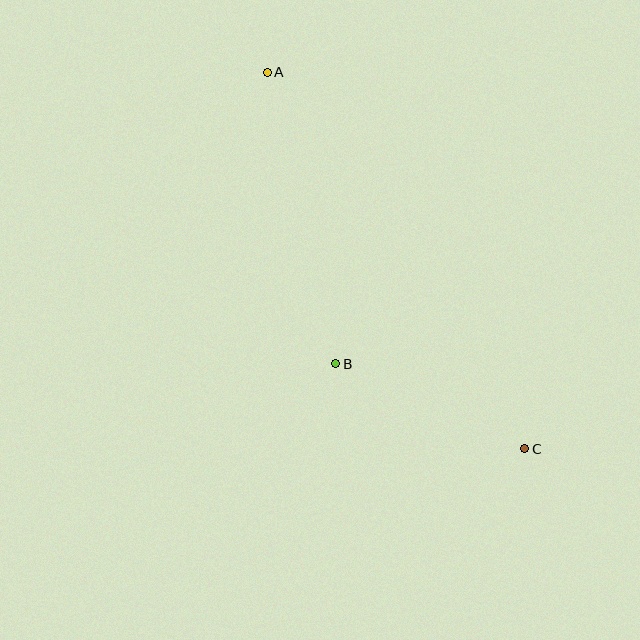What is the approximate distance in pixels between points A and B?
The distance between A and B is approximately 299 pixels.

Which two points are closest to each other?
Points B and C are closest to each other.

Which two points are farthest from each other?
Points A and C are farthest from each other.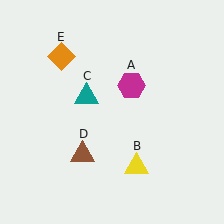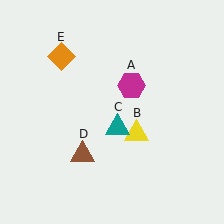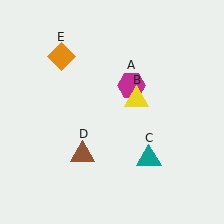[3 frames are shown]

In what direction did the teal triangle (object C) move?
The teal triangle (object C) moved down and to the right.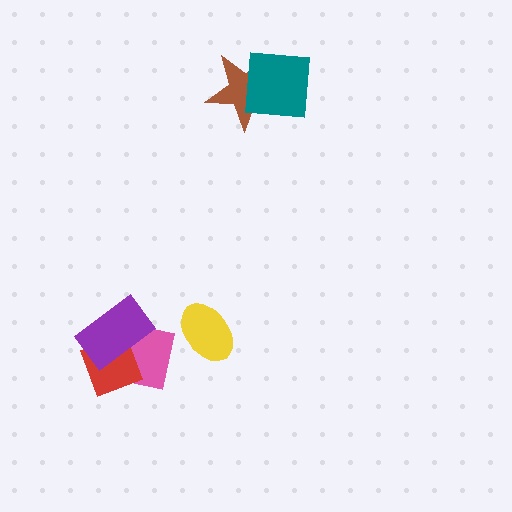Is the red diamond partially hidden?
Yes, it is partially covered by another shape.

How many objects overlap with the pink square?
2 objects overlap with the pink square.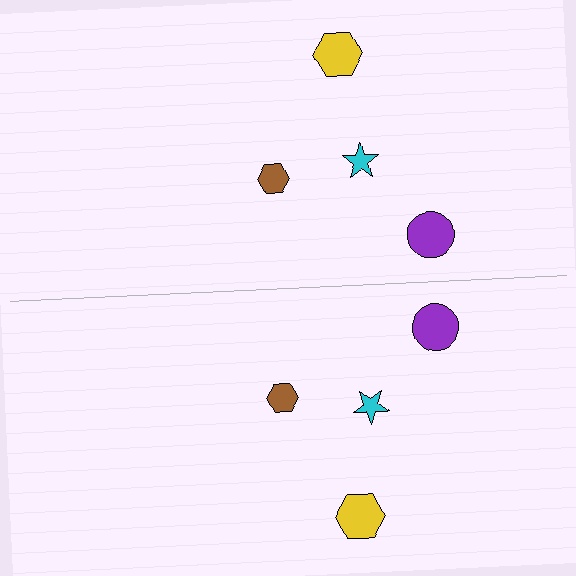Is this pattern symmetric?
Yes, this pattern has bilateral (reflection) symmetry.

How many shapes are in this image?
There are 8 shapes in this image.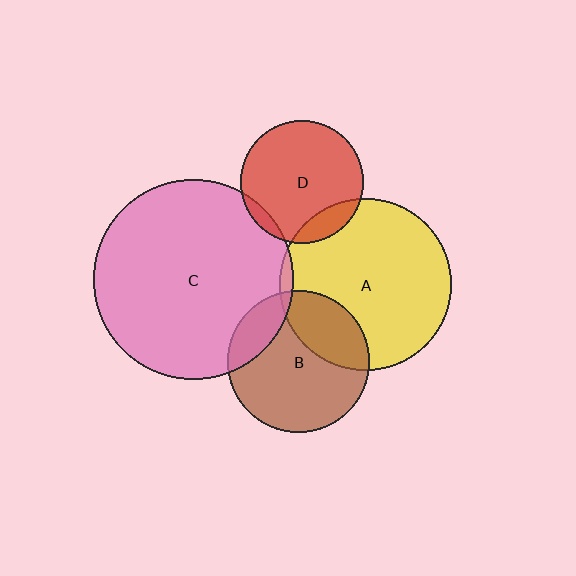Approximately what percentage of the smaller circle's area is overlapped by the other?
Approximately 15%.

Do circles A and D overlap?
Yes.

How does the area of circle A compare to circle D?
Approximately 1.9 times.